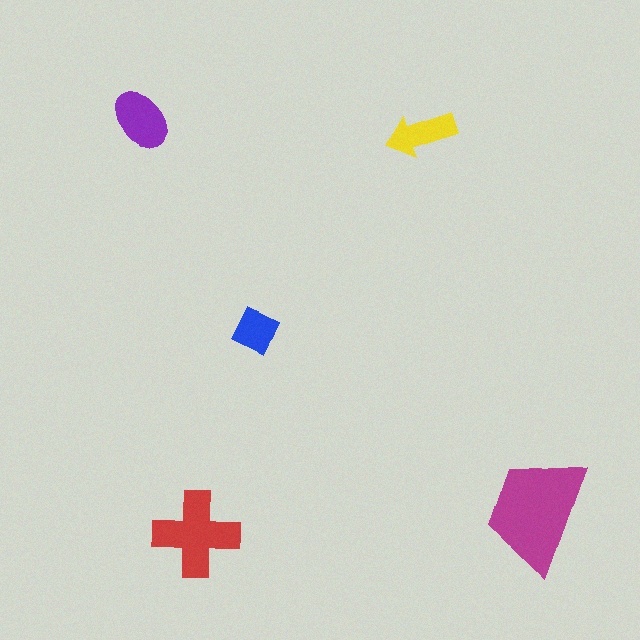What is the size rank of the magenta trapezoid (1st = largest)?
1st.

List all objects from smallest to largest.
The blue diamond, the yellow arrow, the purple ellipse, the red cross, the magenta trapezoid.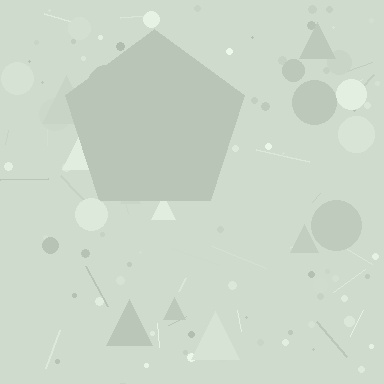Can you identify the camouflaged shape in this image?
The camouflaged shape is a pentagon.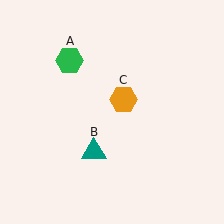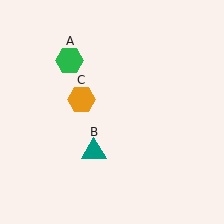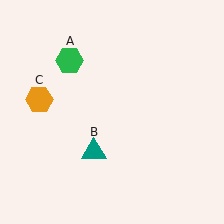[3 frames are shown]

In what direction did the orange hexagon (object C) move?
The orange hexagon (object C) moved left.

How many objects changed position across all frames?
1 object changed position: orange hexagon (object C).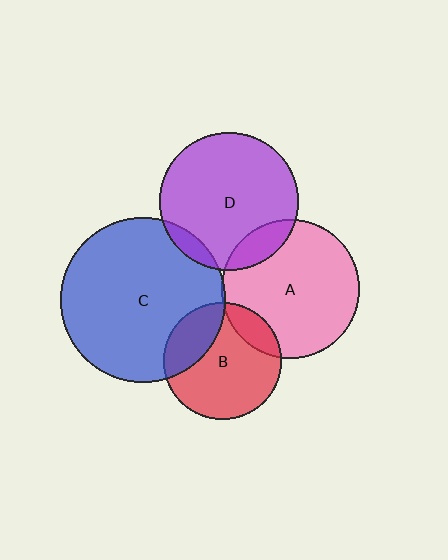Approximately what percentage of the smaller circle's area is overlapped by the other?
Approximately 5%.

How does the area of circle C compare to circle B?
Approximately 2.0 times.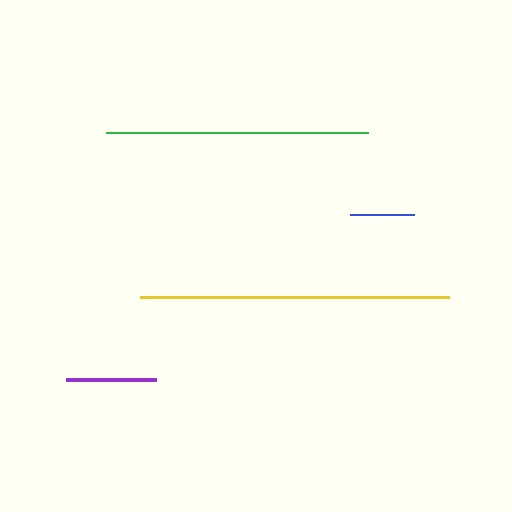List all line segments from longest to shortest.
From longest to shortest: yellow, green, purple, blue.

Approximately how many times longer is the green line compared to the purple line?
The green line is approximately 2.9 times the length of the purple line.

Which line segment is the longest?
The yellow line is the longest at approximately 309 pixels.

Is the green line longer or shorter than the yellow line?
The yellow line is longer than the green line.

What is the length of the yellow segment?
The yellow segment is approximately 309 pixels long.